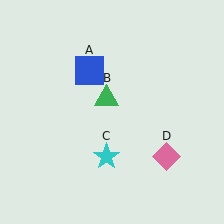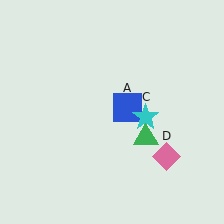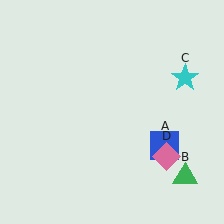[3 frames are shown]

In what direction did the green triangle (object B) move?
The green triangle (object B) moved down and to the right.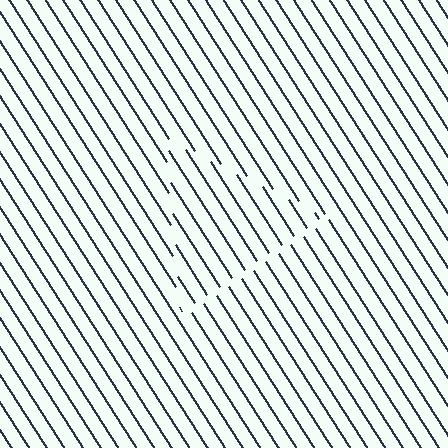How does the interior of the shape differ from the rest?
The interior of the shape contains the same grating, shifted by half a period — the contour is defined by the phase discontinuity where line-ends from the inner and outer gratings abut.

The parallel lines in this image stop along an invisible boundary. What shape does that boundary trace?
An illusory triangle. The interior of the shape contains the same grating, shifted by half a period — the contour is defined by the phase discontinuity where line-ends from the inner and outer gratings abut.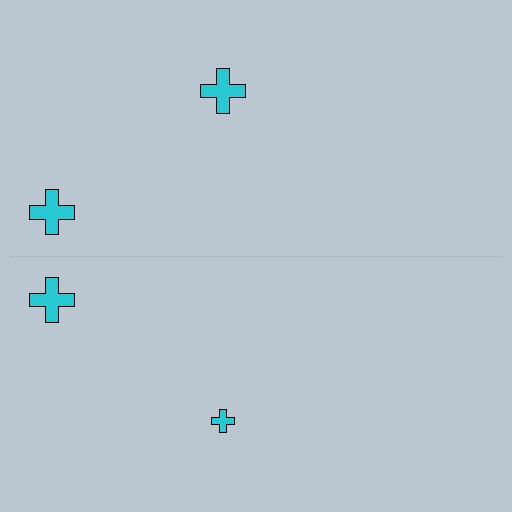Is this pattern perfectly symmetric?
No, the pattern is not perfectly symmetric. The cyan cross on the bottom side has a different size than its mirror counterpart.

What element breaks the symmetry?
The cyan cross on the bottom side has a different size than its mirror counterpart.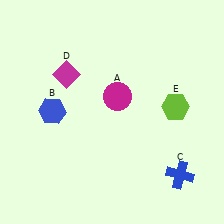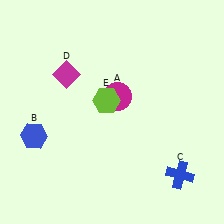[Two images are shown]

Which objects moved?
The objects that moved are: the blue hexagon (B), the lime hexagon (E).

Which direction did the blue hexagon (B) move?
The blue hexagon (B) moved down.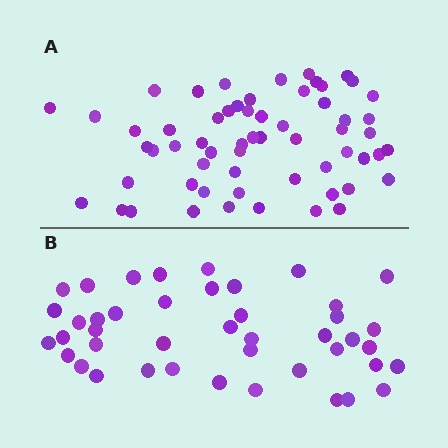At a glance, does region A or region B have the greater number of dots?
Region A (the top region) has more dots.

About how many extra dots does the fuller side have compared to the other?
Region A has approximately 15 more dots than region B.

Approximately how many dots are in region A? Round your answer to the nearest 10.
About 60 dots.